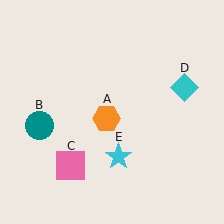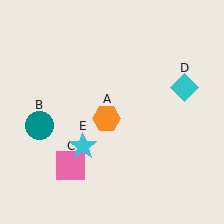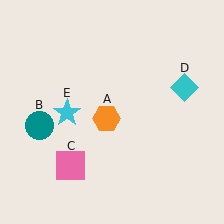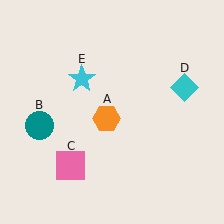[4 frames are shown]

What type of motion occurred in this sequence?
The cyan star (object E) rotated clockwise around the center of the scene.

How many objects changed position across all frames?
1 object changed position: cyan star (object E).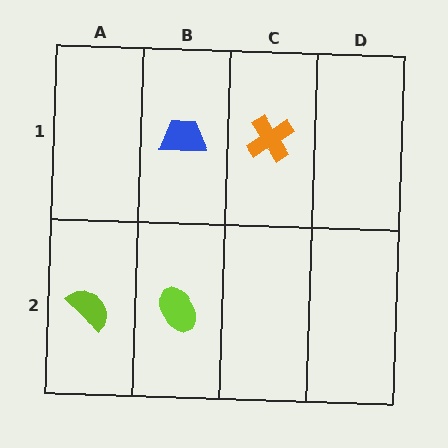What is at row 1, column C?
An orange cross.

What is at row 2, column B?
A lime ellipse.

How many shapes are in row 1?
2 shapes.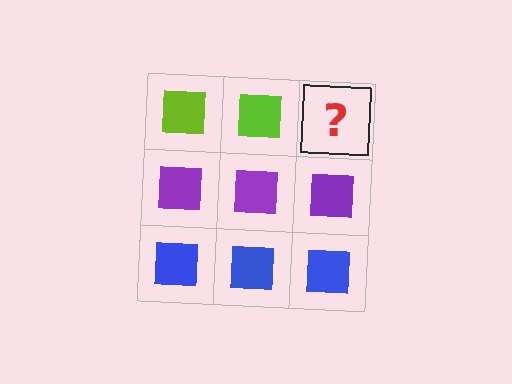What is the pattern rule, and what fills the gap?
The rule is that each row has a consistent color. The gap should be filled with a lime square.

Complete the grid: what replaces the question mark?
The question mark should be replaced with a lime square.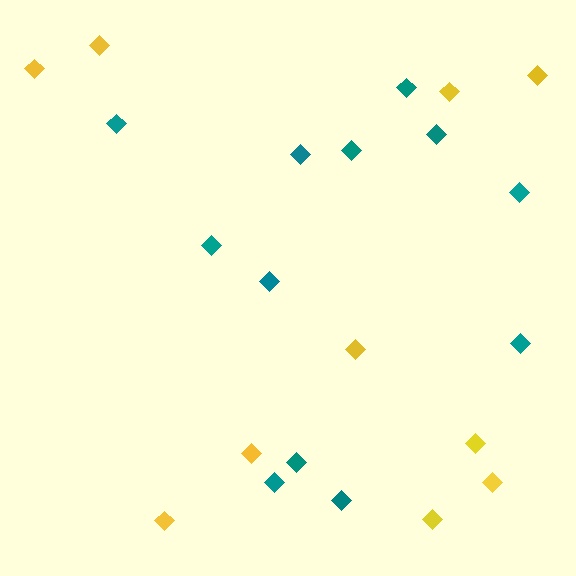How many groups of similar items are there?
There are 2 groups: one group of yellow diamonds (10) and one group of teal diamonds (12).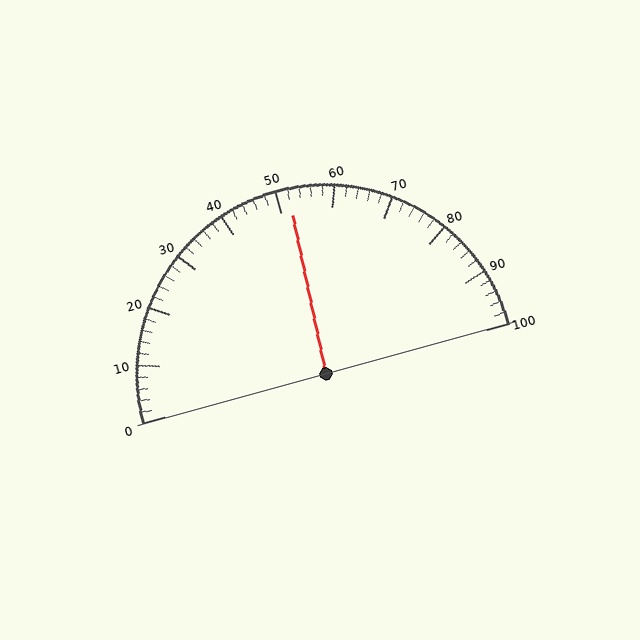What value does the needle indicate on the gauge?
The needle indicates approximately 52.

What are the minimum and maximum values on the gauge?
The gauge ranges from 0 to 100.